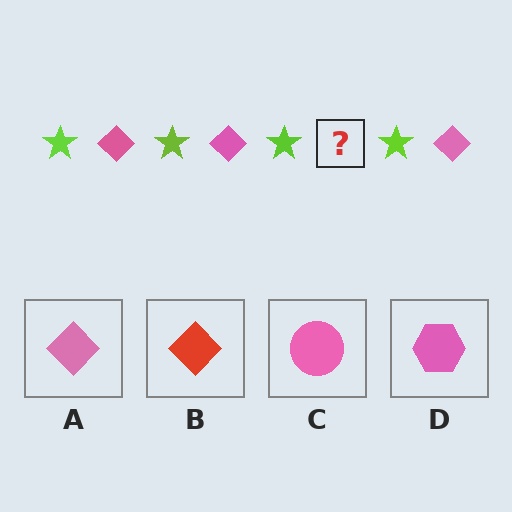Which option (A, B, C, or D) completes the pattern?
A.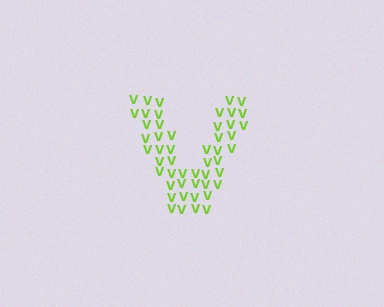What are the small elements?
The small elements are letter V's.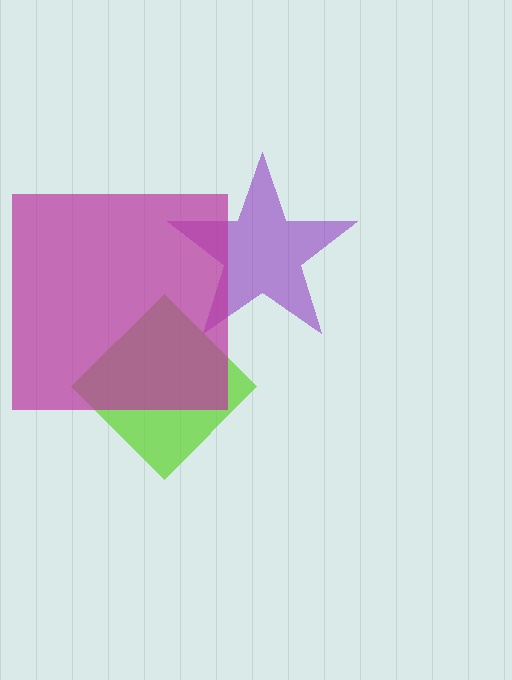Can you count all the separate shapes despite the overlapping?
Yes, there are 3 separate shapes.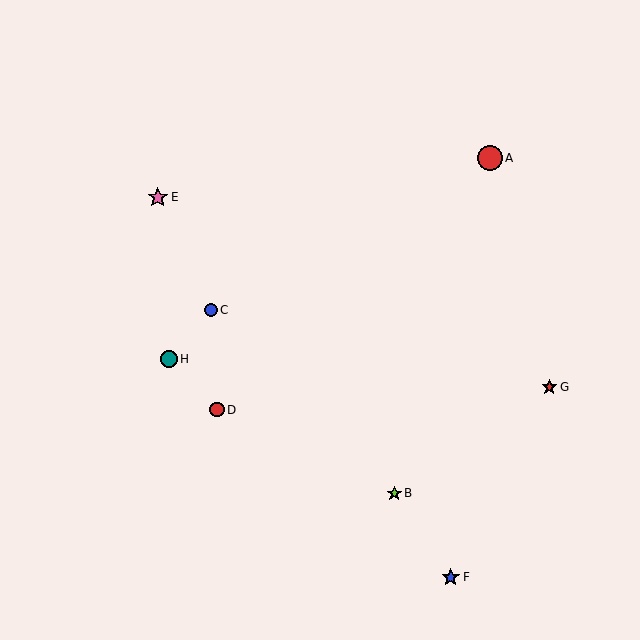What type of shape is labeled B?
Shape B is a lime star.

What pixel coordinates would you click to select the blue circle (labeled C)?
Click at (211, 310) to select the blue circle C.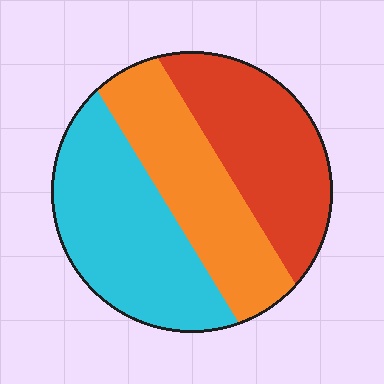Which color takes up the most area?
Cyan, at roughly 35%.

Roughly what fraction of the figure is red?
Red covers about 30% of the figure.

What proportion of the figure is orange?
Orange covers 31% of the figure.